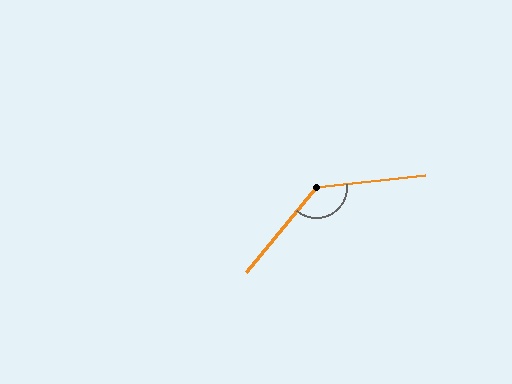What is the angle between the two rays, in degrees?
Approximately 136 degrees.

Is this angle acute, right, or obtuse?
It is obtuse.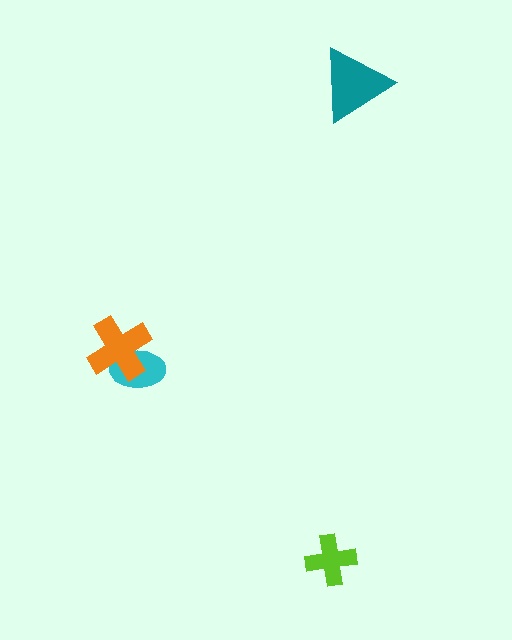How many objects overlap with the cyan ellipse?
1 object overlaps with the cyan ellipse.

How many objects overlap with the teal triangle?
0 objects overlap with the teal triangle.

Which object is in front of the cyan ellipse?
The orange cross is in front of the cyan ellipse.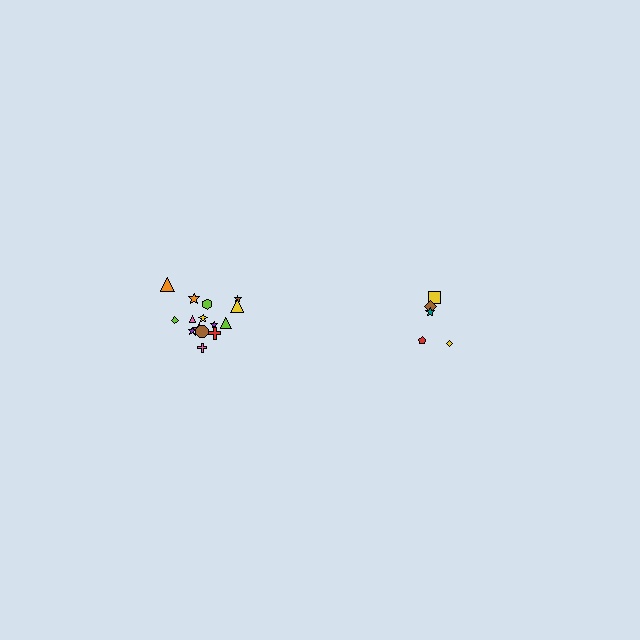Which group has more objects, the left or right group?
The left group.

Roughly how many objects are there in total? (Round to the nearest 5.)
Roughly 20 objects in total.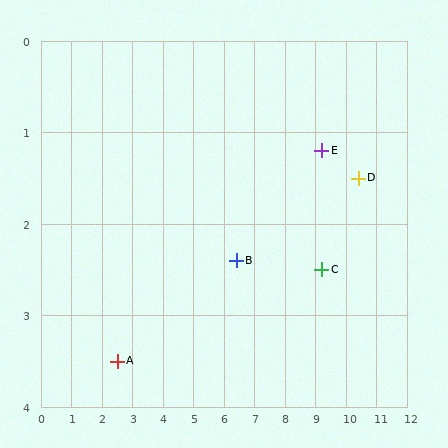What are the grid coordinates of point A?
Point A is at approximately (2.5, 3.5).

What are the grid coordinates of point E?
Point E is at approximately (9.2, 1.2).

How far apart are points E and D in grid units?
Points E and D are about 1.2 grid units apart.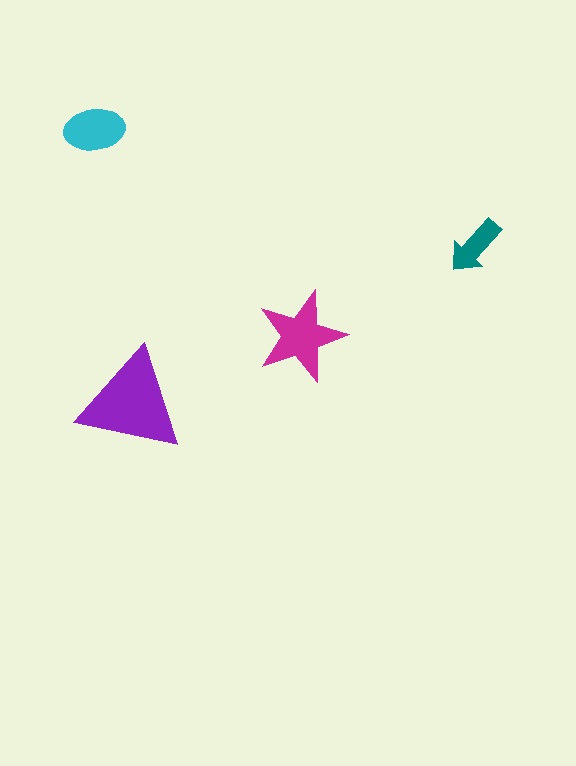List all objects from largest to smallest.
The purple triangle, the magenta star, the cyan ellipse, the teal arrow.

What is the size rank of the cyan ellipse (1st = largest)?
3rd.